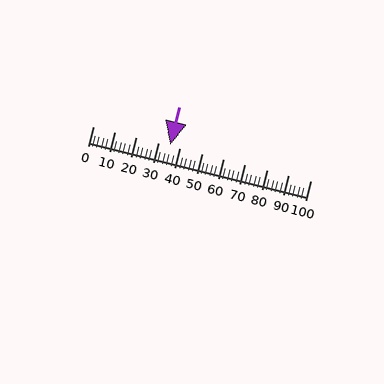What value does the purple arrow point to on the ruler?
The purple arrow points to approximately 36.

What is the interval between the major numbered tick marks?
The major tick marks are spaced 10 units apart.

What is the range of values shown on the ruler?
The ruler shows values from 0 to 100.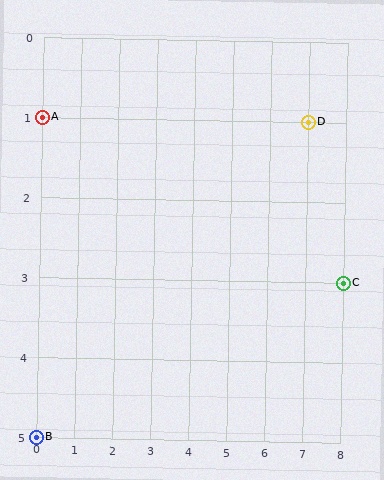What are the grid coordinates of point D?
Point D is at grid coordinates (7, 1).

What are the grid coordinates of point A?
Point A is at grid coordinates (0, 1).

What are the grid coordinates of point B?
Point B is at grid coordinates (0, 5).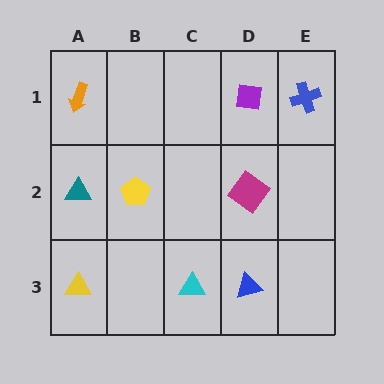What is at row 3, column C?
A cyan triangle.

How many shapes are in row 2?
3 shapes.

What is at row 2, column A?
A teal triangle.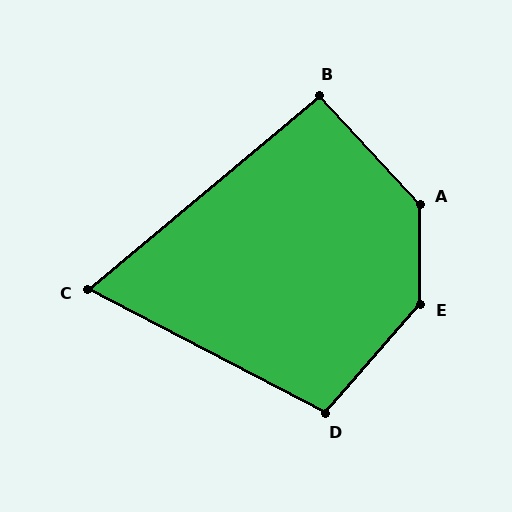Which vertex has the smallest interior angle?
C, at approximately 67 degrees.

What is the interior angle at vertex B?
Approximately 93 degrees (approximately right).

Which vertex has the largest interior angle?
E, at approximately 138 degrees.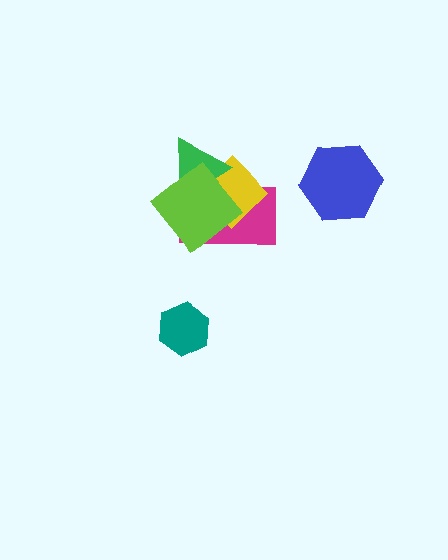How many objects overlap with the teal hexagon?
0 objects overlap with the teal hexagon.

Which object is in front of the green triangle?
The lime diamond is in front of the green triangle.